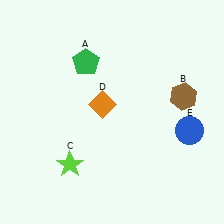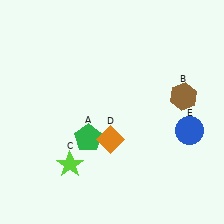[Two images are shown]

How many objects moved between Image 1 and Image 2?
2 objects moved between the two images.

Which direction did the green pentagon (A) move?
The green pentagon (A) moved down.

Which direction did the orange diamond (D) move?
The orange diamond (D) moved down.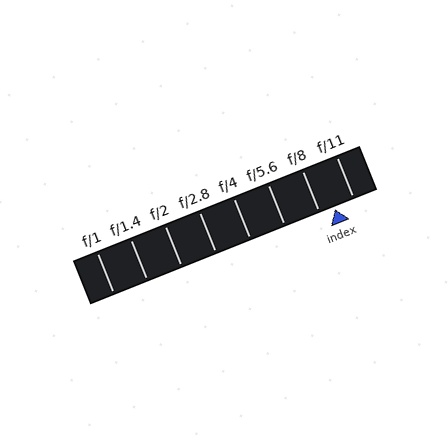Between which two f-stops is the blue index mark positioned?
The index mark is between f/8 and f/11.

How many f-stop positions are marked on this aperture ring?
There are 8 f-stop positions marked.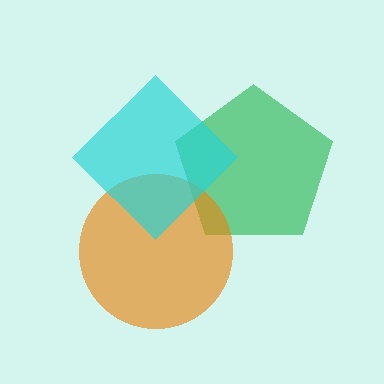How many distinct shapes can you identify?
There are 3 distinct shapes: a green pentagon, an orange circle, a cyan diamond.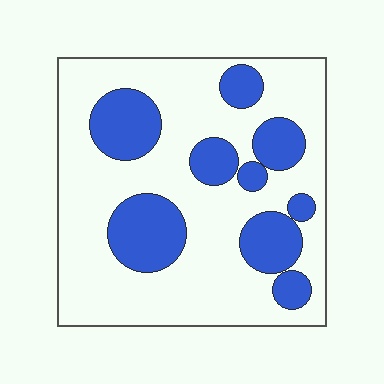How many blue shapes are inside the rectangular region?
9.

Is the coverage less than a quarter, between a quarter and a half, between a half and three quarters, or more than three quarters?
Between a quarter and a half.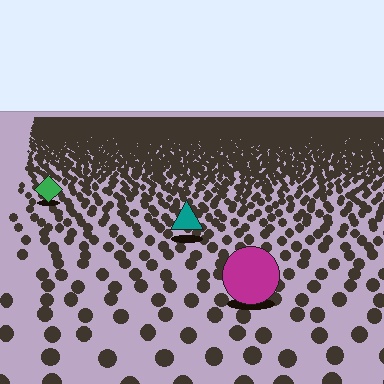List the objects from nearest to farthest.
From nearest to farthest: the magenta circle, the teal triangle, the green diamond.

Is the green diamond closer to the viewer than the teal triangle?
No. The teal triangle is closer — you can tell from the texture gradient: the ground texture is coarser near it.